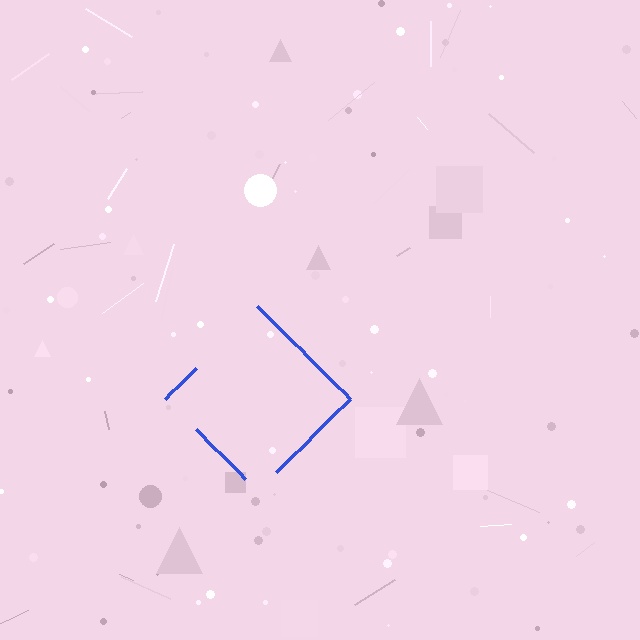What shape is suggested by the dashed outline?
The dashed outline suggests a diamond.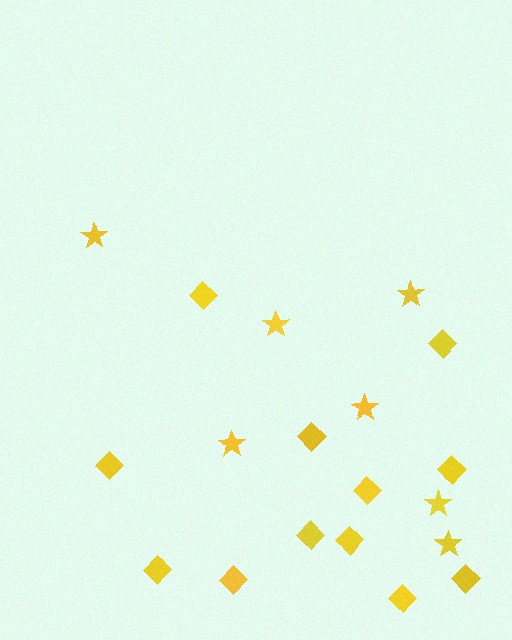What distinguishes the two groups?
There are 2 groups: one group of stars (7) and one group of diamonds (12).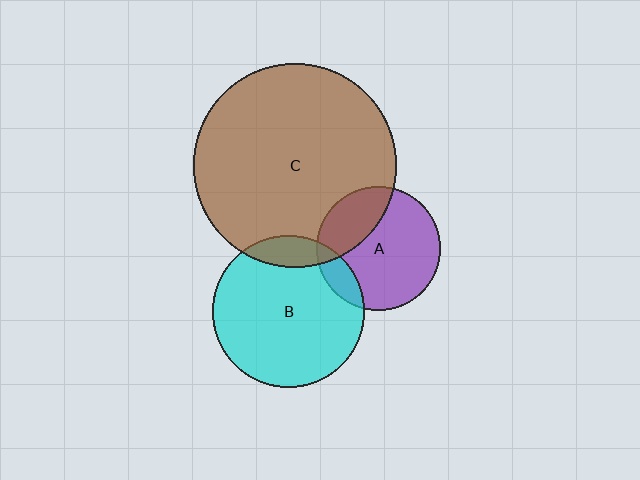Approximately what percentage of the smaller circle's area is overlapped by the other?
Approximately 15%.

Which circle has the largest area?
Circle C (brown).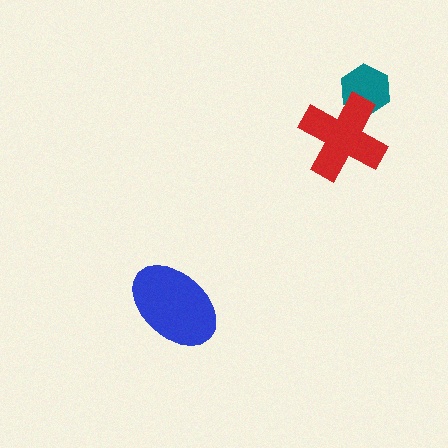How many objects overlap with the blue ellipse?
0 objects overlap with the blue ellipse.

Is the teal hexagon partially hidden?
Yes, it is partially covered by another shape.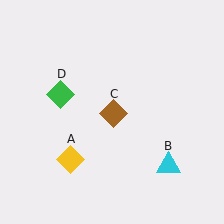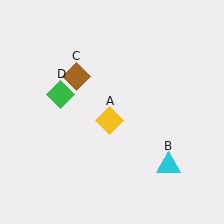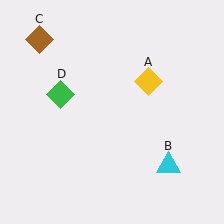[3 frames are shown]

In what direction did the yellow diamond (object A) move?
The yellow diamond (object A) moved up and to the right.